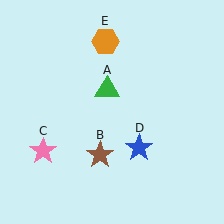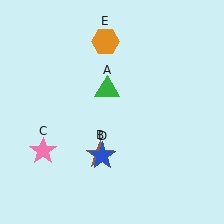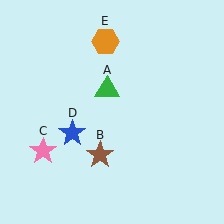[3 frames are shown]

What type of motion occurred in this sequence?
The blue star (object D) rotated clockwise around the center of the scene.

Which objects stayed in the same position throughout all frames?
Green triangle (object A) and brown star (object B) and pink star (object C) and orange hexagon (object E) remained stationary.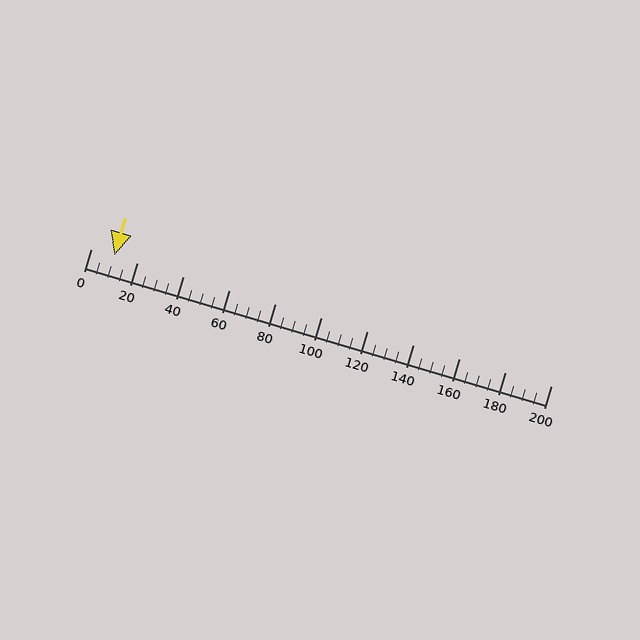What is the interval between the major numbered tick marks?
The major tick marks are spaced 20 units apart.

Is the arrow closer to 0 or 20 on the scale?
The arrow is closer to 20.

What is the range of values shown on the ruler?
The ruler shows values from 0 to 200.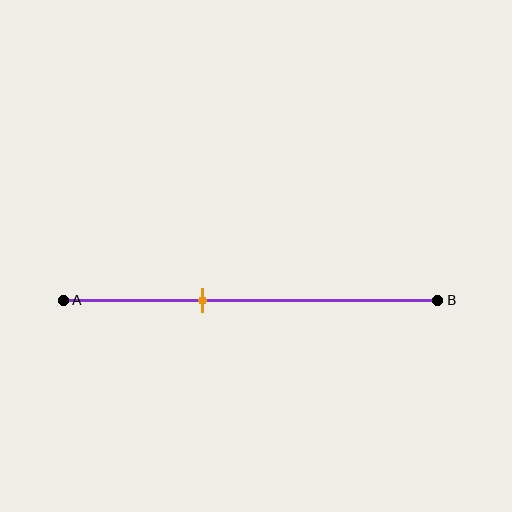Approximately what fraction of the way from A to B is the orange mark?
The orange mark is approximately 35% of the way from A to B.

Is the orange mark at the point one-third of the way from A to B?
No, the mark is at about 35% from A, not at the 33% one-third point.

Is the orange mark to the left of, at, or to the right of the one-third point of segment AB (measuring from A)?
The orange mark is to the right of the one-third point of segment AB.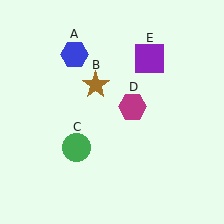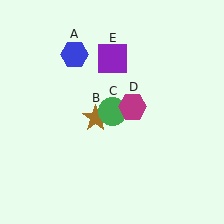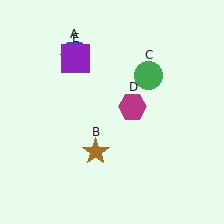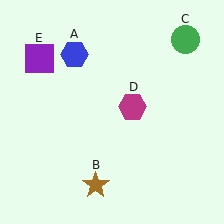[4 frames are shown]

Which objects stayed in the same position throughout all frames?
Blue hexagon (object A) and magenta hexagon (object D) remained stationary.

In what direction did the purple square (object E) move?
The purple square (object E) moved left.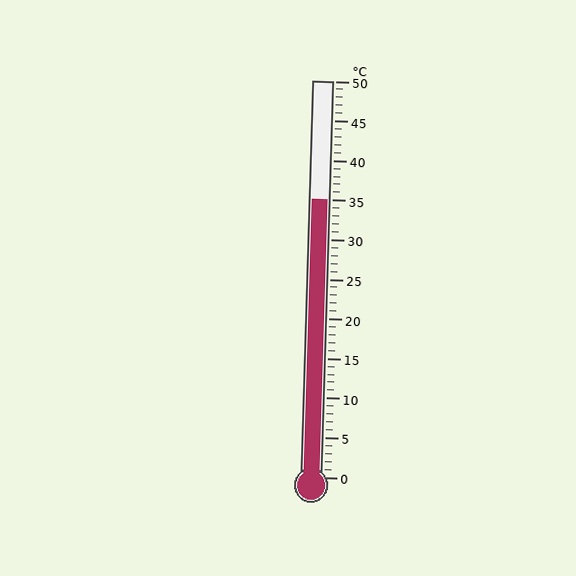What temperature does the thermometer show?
The thermometer shows approximately 35°C.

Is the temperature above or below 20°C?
The temperature is above 20°C.